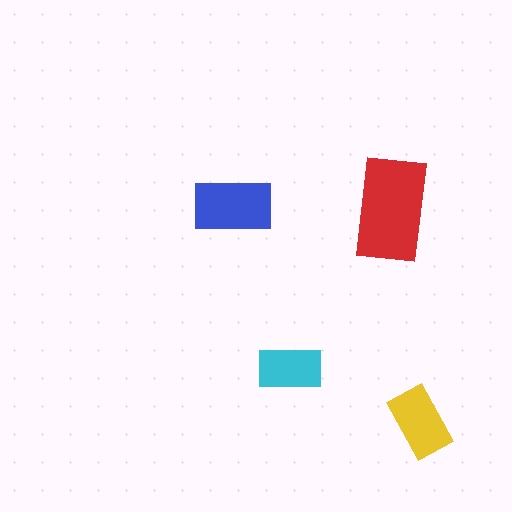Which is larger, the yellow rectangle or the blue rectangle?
The blue one.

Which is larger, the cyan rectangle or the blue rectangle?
The blue one.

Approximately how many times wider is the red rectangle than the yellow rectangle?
About 1.5 times wider.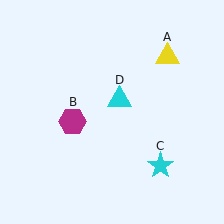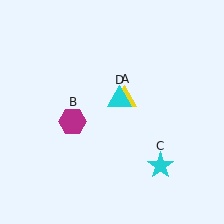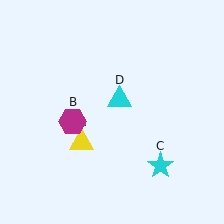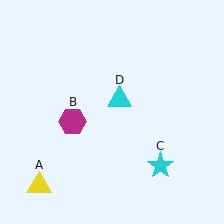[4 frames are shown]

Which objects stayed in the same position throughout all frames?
Magenta hexagon (object B) and cyan star (object C) and cyan triangle (object D) remained stationary.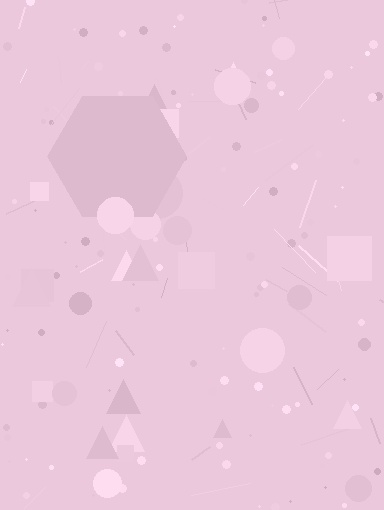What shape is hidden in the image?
A hexagon is hidden in the image.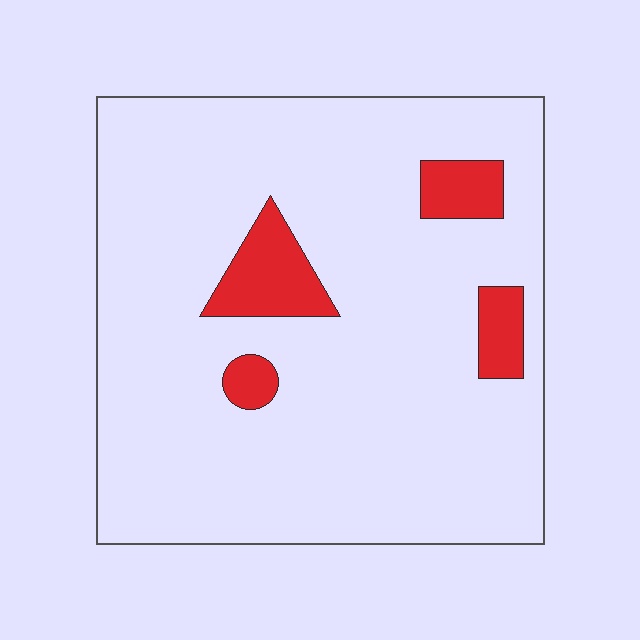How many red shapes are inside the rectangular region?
4.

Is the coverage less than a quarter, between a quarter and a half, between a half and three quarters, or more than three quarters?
Less than a quarter.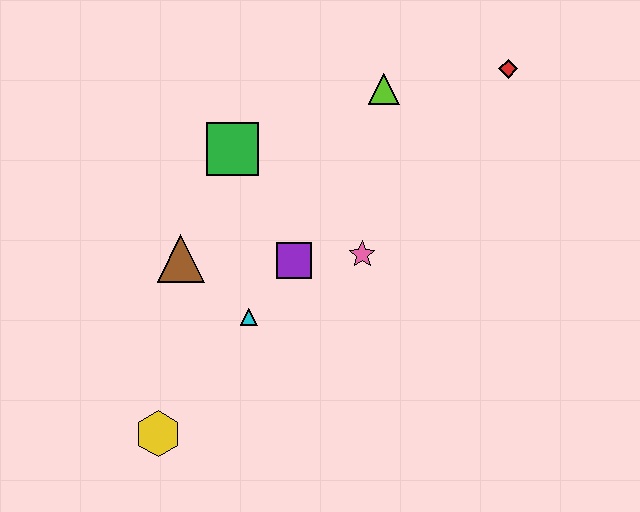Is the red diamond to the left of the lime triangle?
No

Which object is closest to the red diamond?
The lime triangle is closest to the red diamond.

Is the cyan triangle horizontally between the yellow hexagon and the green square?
No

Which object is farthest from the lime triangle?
The yellow hexagon is farthest from the lime triangle.